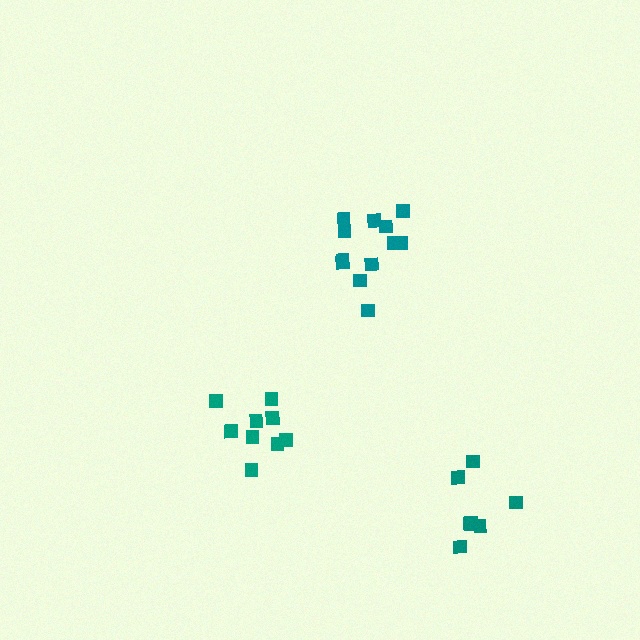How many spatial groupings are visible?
There are 3 spatial groupings.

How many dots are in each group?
Group 1: 7 dots, Group 2: 9 dots, Group 3: 12 dots (28 total).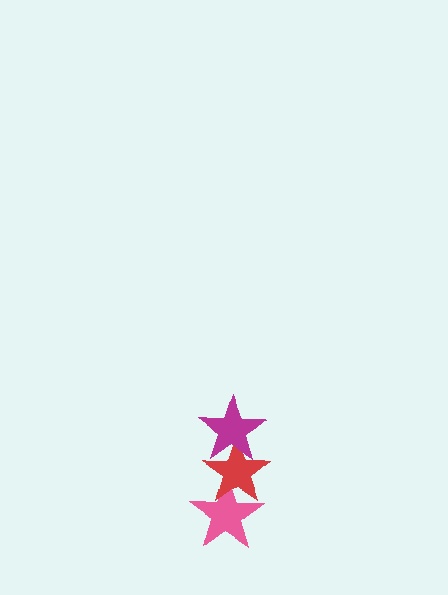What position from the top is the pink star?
The pink star is 3rd from the top.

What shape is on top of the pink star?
The red star is on top of the pink star.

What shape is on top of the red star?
The magenta star is on top of the red star.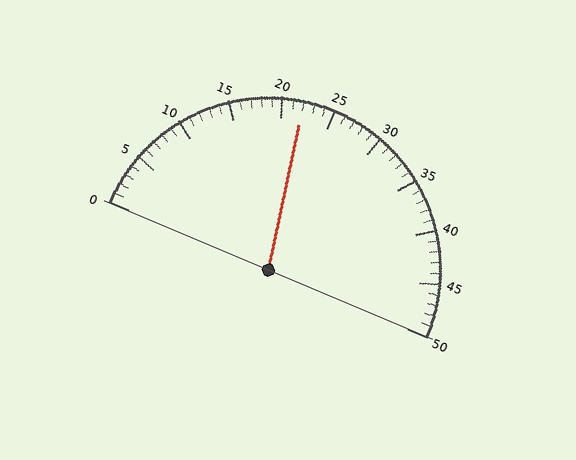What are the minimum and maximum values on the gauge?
The gauge ranges from 0 to 50.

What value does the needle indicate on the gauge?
The needle indicates approximately 22.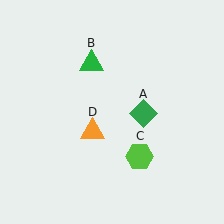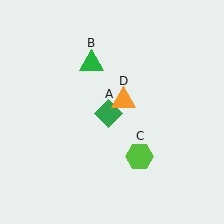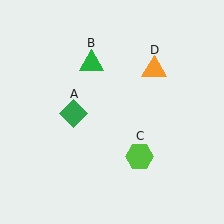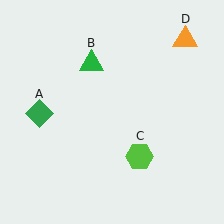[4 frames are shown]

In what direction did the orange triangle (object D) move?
The orange triangle (object D) moved up and to the right.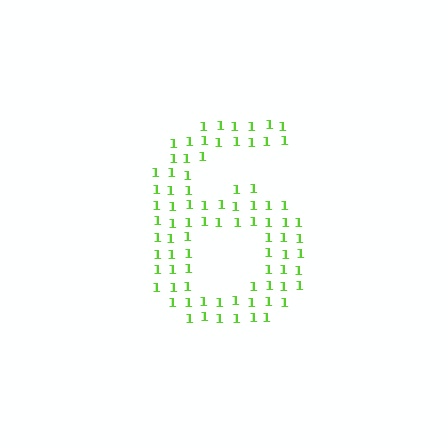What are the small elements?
The small elements are digit 1's.